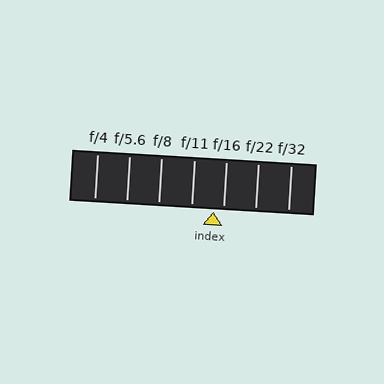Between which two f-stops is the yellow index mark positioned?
The index mark is between f/11 and f/16.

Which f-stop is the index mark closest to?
The index mark is closest to f/16.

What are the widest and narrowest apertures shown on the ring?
The widest aperture shown is f/4 and the narrowest is f/32.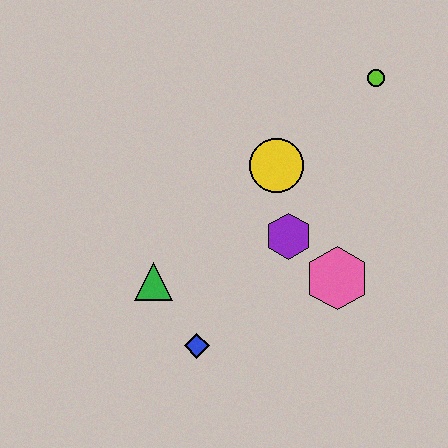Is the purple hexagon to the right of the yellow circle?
Yes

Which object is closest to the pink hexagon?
The purple hexagon is closest to the pink hexagon.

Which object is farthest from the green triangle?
The lime circle is farthest from the green triangle.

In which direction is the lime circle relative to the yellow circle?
The lime circle is to the right of the yellow circle.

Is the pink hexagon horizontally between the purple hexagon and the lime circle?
Yes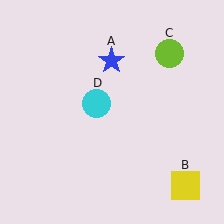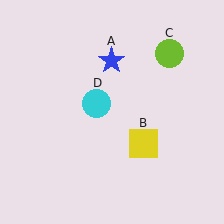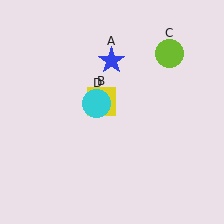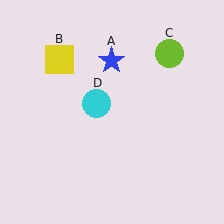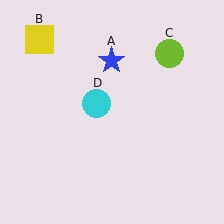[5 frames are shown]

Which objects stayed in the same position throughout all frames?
Blue star (object A) and lime circle (object C) and cyan circle (object D) remained stationary.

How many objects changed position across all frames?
1 object changed position: yellow square (object B).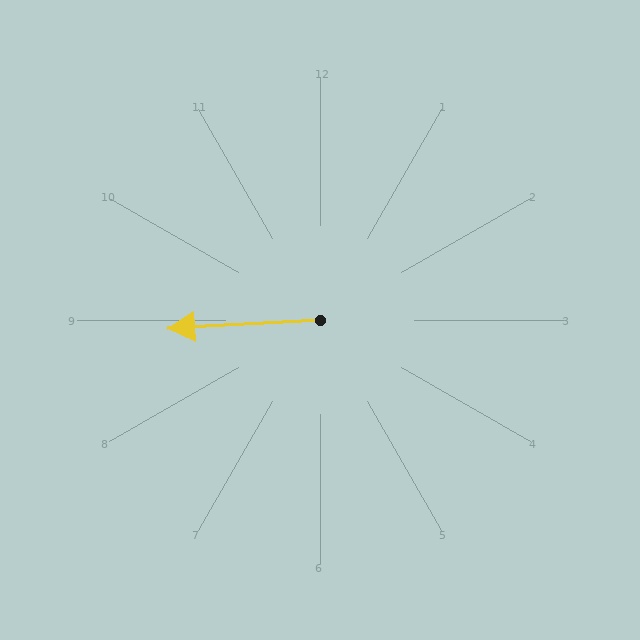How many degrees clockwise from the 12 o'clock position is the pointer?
Approximately 267 degrees.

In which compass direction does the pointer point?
West.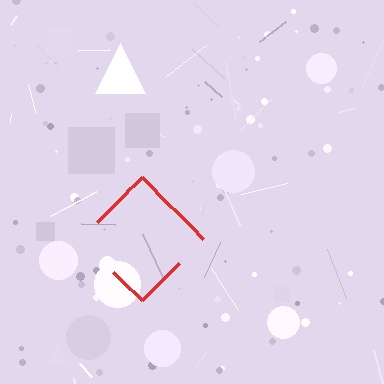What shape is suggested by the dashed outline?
The dashed outline suggests a diamond.